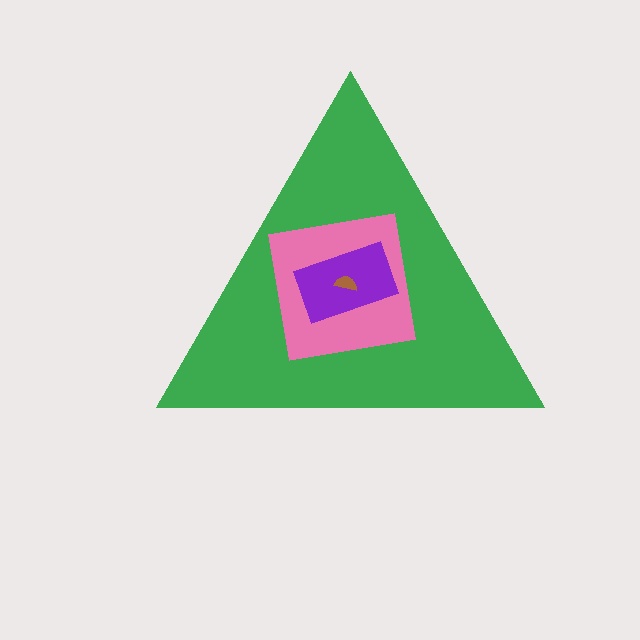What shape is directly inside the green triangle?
The pink square.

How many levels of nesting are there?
4.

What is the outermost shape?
The green triangle.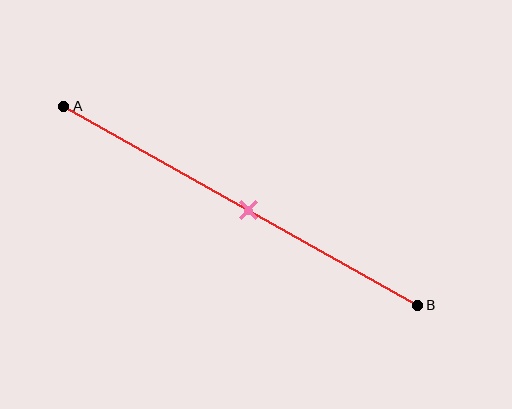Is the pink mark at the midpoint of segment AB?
Yes, the mark is approximately at the midpoint.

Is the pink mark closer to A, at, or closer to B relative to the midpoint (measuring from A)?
The pink mark is approximately at the midpoint of segment AB.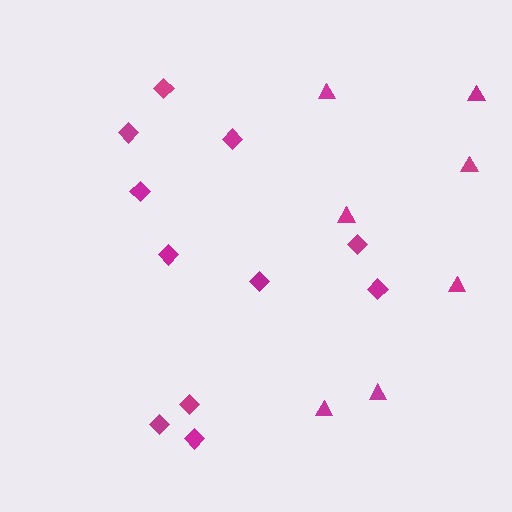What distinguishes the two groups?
There are 2 groups: one group of diamonds (11) and one group of triangles (7).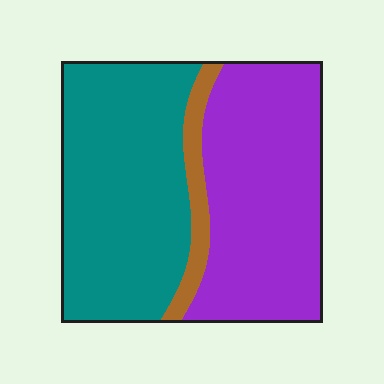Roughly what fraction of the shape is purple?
Purple takes up between a third and a half of the shape.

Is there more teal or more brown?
Teal.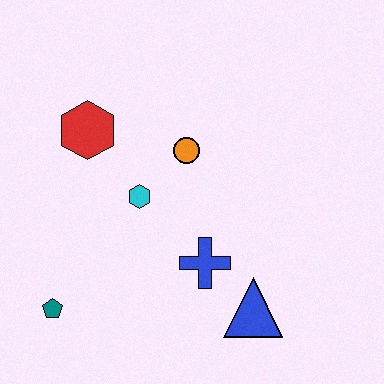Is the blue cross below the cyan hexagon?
Yes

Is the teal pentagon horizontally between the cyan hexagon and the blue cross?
No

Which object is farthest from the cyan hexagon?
The blue triangle is farthest from the cyan hexagon.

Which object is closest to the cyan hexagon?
The orange circle is closest to the cyan hexagon.